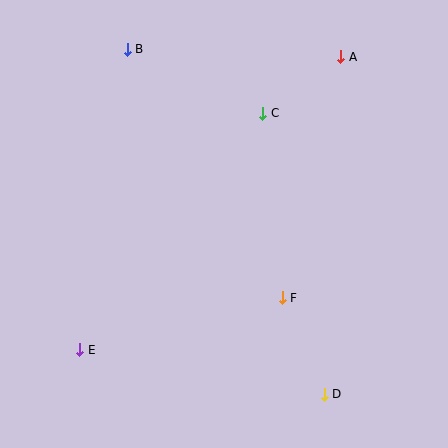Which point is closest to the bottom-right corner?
Point D is closest to the bottom-right corner.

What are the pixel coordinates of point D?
Point D is at (324, 394).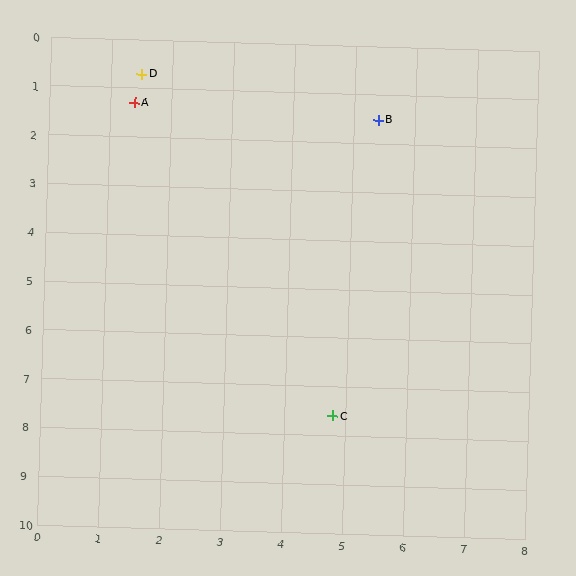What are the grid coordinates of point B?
Point B is at approximately (5.4, 1.5).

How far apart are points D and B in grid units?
Points D and B are about 4.0 grid units apart.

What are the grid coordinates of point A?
Point A is at approximately (1.4, 1.3).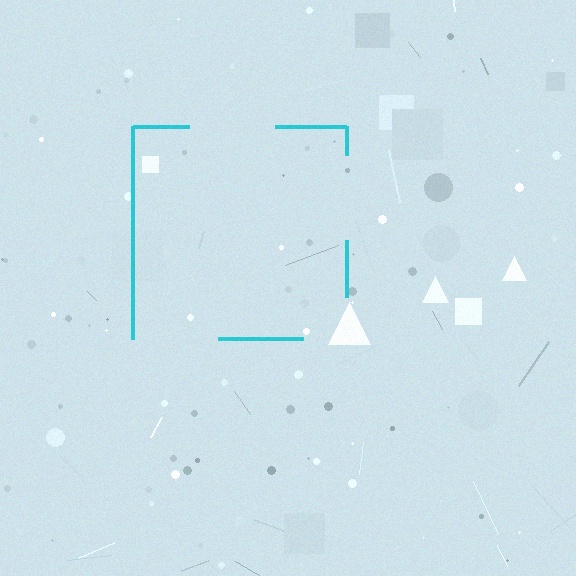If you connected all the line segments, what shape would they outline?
They would outline a square.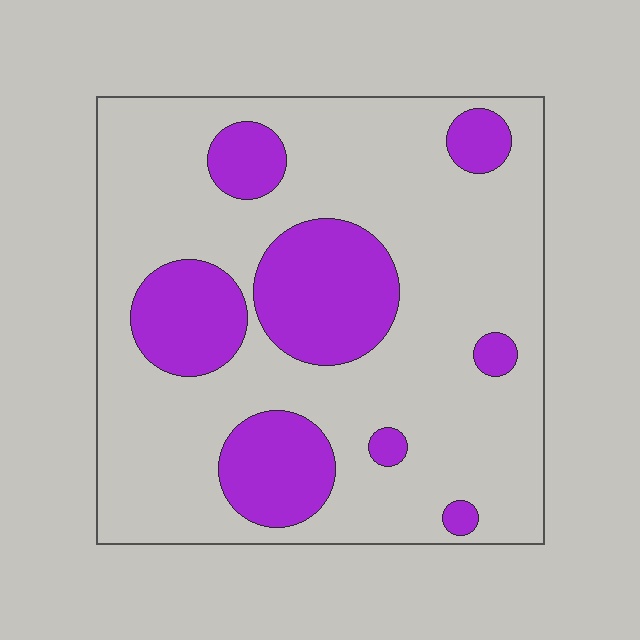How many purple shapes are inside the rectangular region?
8.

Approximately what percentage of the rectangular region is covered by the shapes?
Approximately 25%.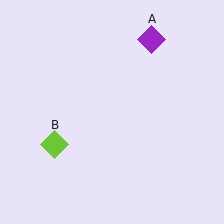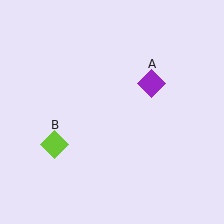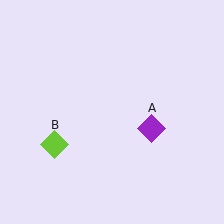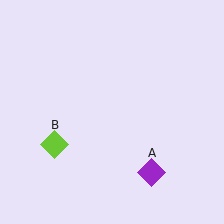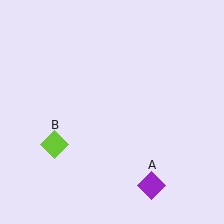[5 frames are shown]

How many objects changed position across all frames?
1 object changed position: purple diamond (object A).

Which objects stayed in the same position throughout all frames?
Lime diamond (object B) remained stationary.